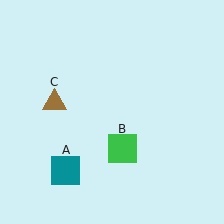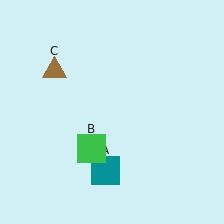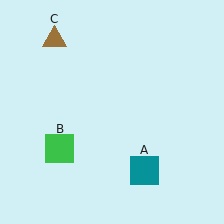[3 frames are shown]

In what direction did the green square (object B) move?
The green square (object B) moved left.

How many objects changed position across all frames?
3 objects changed position: teal square (object A), green square (object B), brown triangle (object C).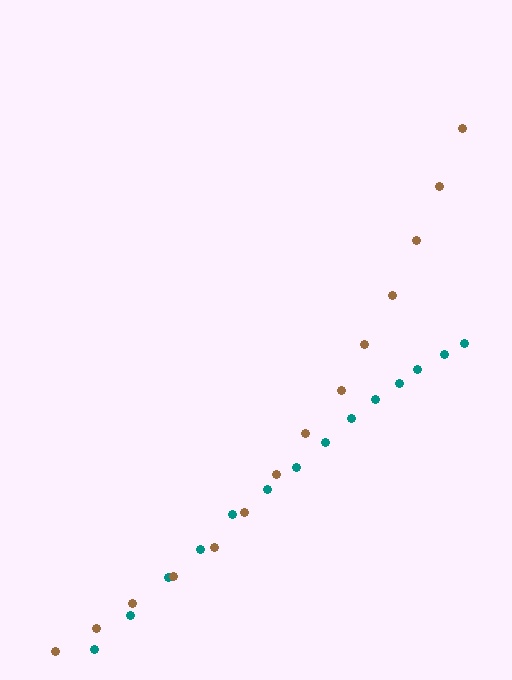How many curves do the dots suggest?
There are 2 distinct paths.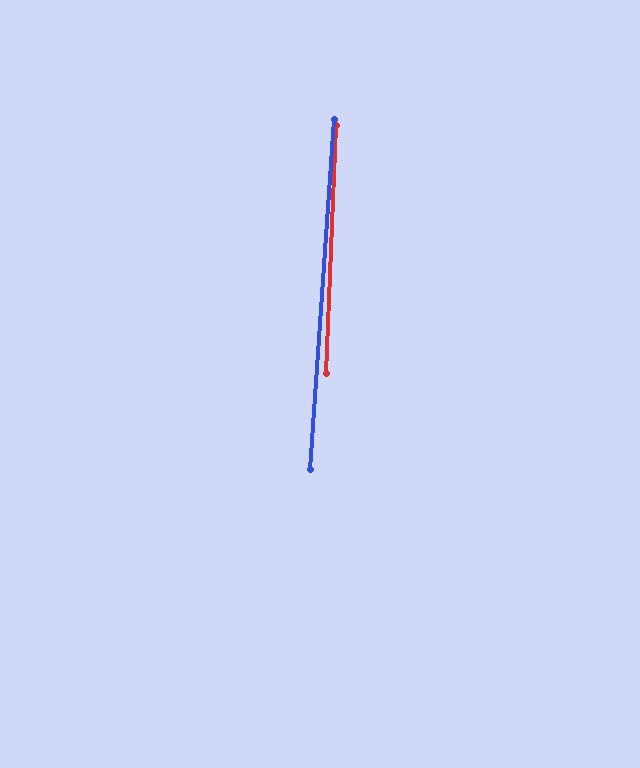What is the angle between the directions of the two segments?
Approximately 2 degrees.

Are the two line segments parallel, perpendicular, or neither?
Parallel — their directions differ by only 1.6°.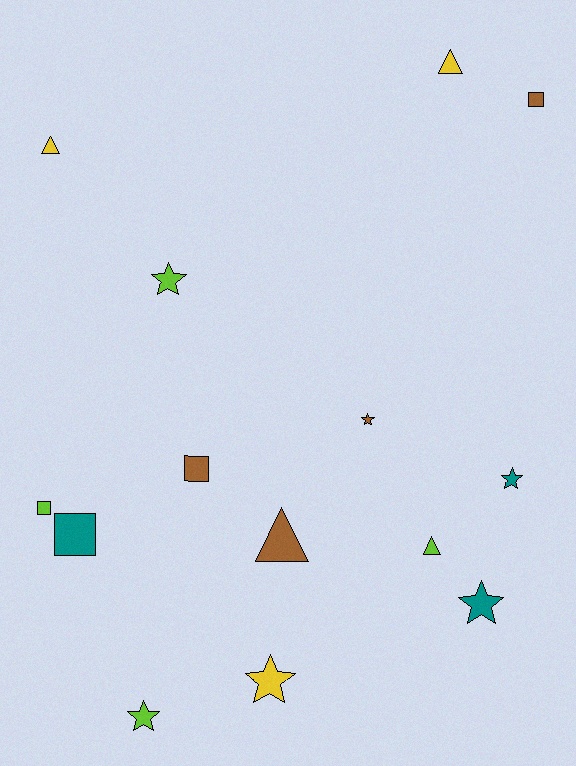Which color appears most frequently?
Brown, with 4 objects.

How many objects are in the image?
There are 14 objects.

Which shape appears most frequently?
Star, with 6 objects.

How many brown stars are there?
There is 1 brown star.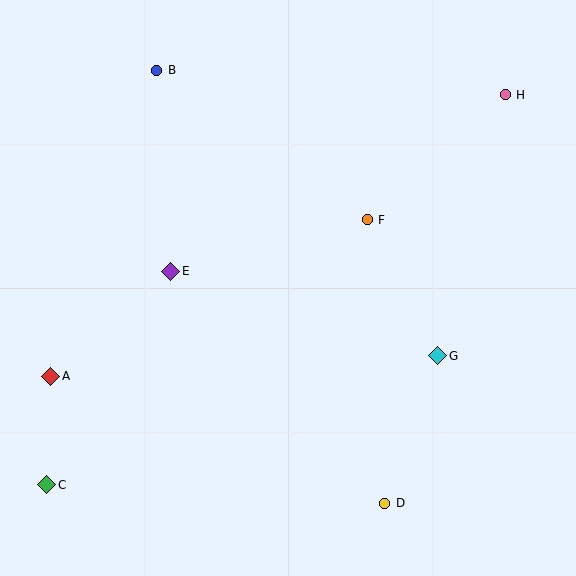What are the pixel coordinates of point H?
Point H is at (505, 95).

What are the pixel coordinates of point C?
Point C is at (47, 485).